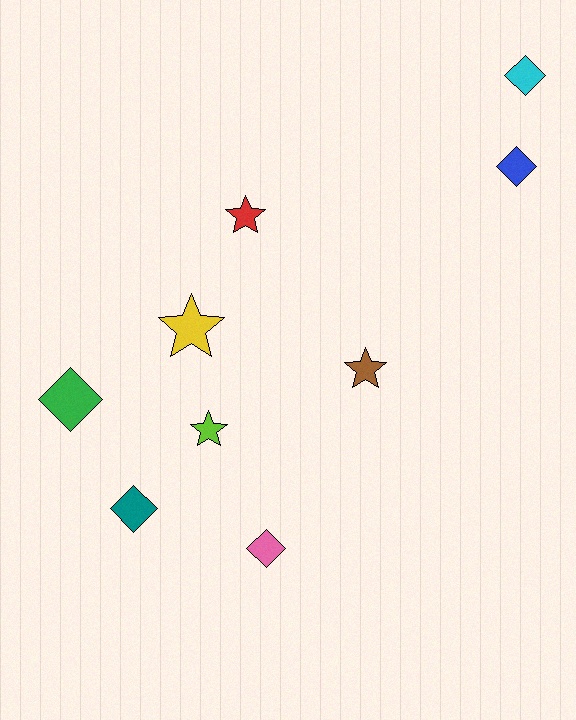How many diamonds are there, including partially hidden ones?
There are 5 diamonds.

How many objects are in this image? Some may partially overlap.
There are 9 objects.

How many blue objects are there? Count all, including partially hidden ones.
There is 1 blue object.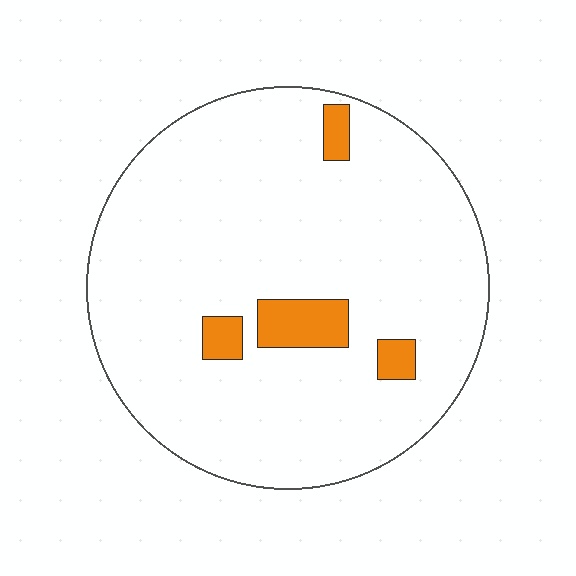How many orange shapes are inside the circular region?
4.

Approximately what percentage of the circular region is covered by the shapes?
Approximately 5%.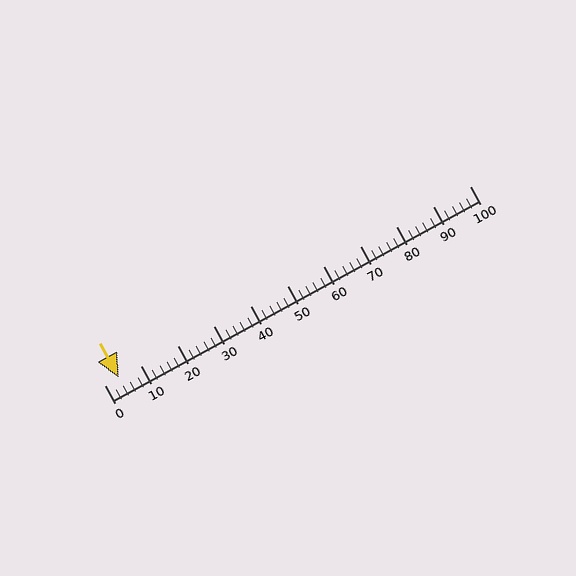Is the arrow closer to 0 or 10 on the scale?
The arrow is closer to 0.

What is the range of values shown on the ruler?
The ruler shows values from 0 to 100.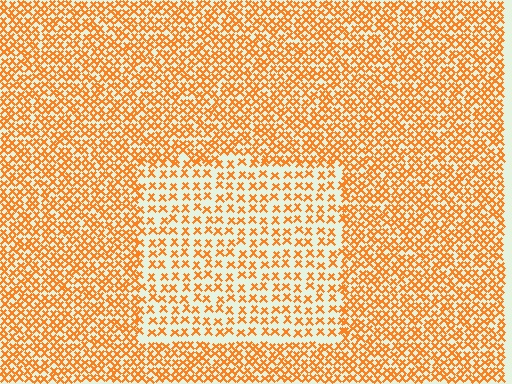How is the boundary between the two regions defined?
The boundary is defined by a change in element density (approximately 1.9x ratio). All elements are the same color, size, and shape.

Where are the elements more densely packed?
The elements are more densely packed outside the rectangle boundary.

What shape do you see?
I see a rectangle.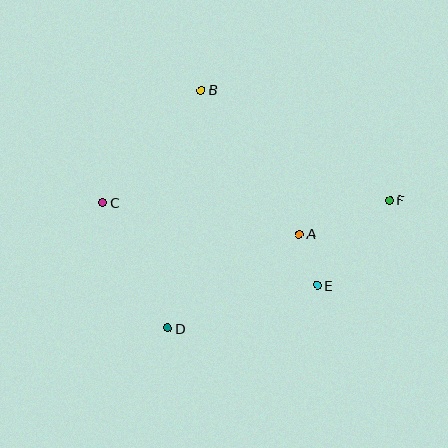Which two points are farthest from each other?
Points C and F are farthest from each other.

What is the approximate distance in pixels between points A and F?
The distance between A and F is approximately 97 pixels.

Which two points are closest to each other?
Points A and E are closest to each other.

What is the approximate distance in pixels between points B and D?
The distance between B and D is approximately 241 pixels.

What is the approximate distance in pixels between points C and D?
The distance between C and D is approximately 142 pixels.